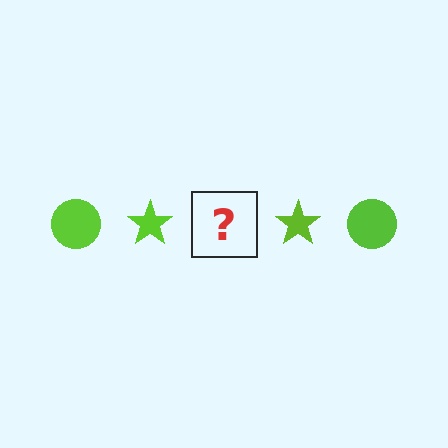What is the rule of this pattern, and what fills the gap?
The rule is that the pattern cycles through circle, star shapes in lime. The gap should be filled with a lime circle.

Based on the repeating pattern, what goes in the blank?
The blank should be a lime circle.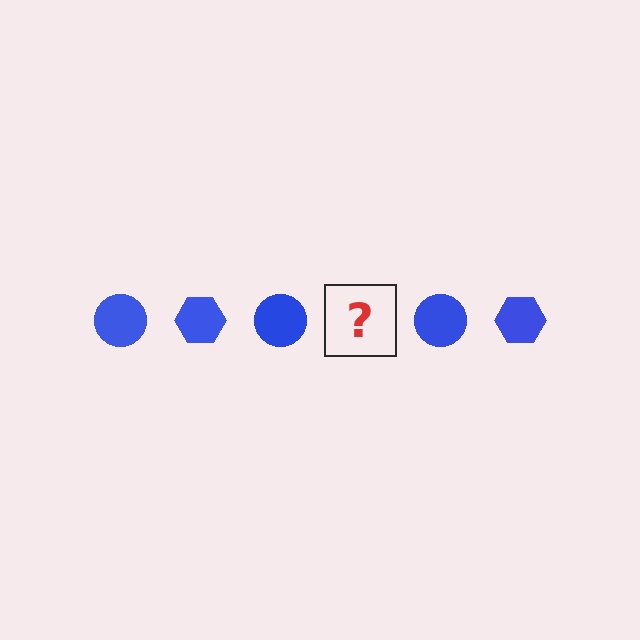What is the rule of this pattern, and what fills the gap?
The rule is that the pattern cycles through circle, hexagon shapes in blue. The gap should be filled with a blue hexagon.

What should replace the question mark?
The question mark should be replaced with a blue hexagon.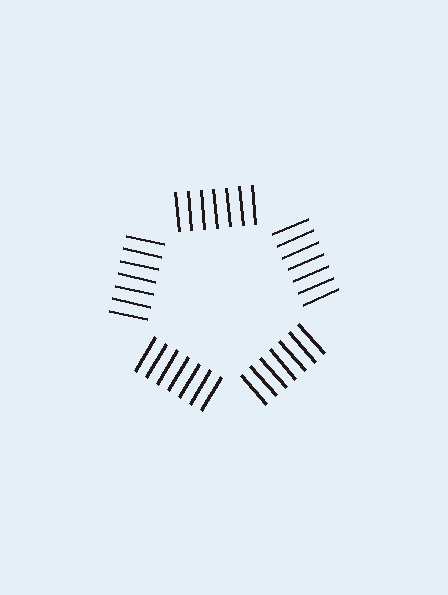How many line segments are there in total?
35 — 7 along each of the 5 edges.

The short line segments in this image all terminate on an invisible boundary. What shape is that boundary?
An illusory pentagon — the line segments terminate on its edges but no continuous stroke is drawn.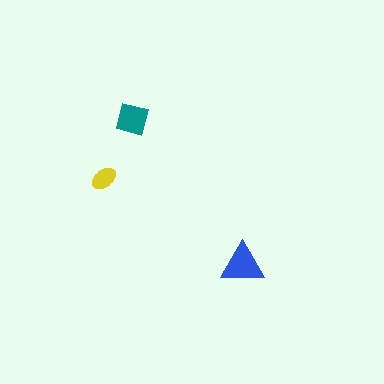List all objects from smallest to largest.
The yellow ellipse, the teal square, the blue triangle.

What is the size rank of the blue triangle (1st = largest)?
1st.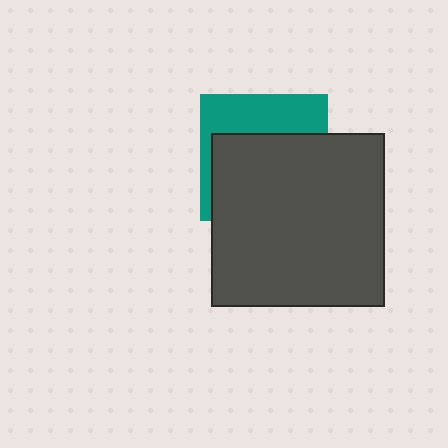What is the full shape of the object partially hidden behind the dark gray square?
The partially hidden object is a teal square.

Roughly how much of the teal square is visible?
A small part of it is visible (roughly 38%).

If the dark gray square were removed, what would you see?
You would see the complete teal square.